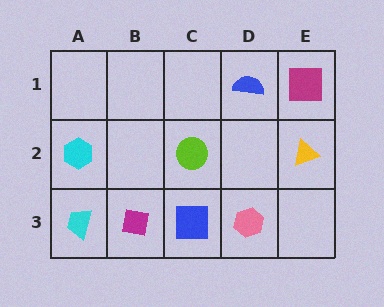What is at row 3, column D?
A pink hexagon.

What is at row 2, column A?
A cyan hexagon.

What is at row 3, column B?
A magenta square.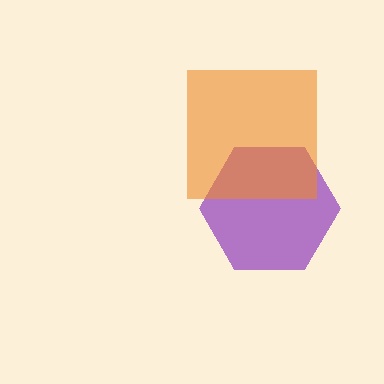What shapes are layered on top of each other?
The layered shapes are: a purple hexagon, an orange square.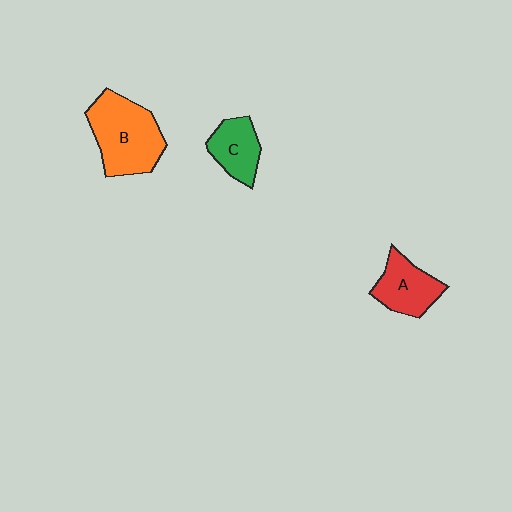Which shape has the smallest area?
Shape C (green).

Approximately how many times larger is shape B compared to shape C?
Approximately 1.8 times.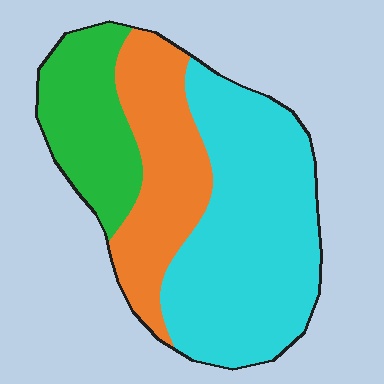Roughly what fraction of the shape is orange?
Orange takes up about one quarter (1/4) of the shape.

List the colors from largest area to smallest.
From largest to smallest: cyan, orange, green.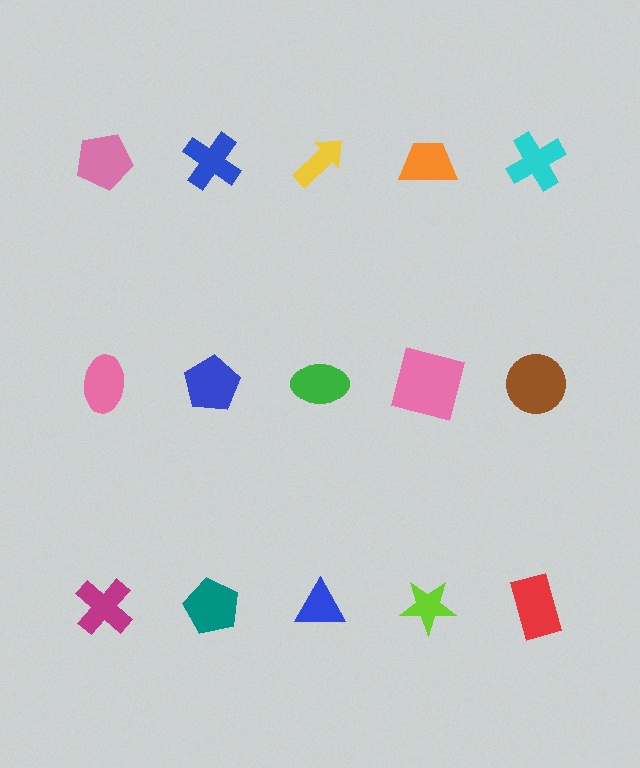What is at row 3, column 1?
A magenta cross.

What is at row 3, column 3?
A blue triangle.